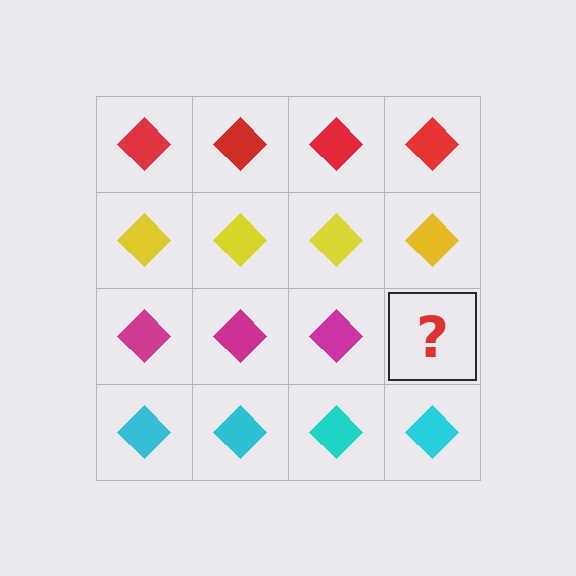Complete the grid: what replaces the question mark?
The question mark should be replaced with a magenta diamond.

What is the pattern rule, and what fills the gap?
The rule is that each row has a consistent color. The gap should be filled with a magenta diamond.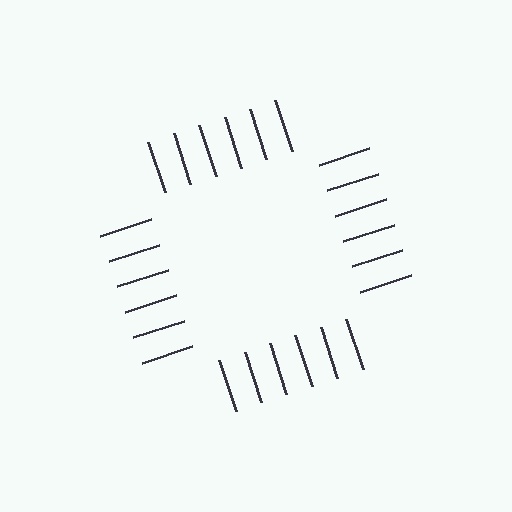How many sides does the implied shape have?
4 sides — the line-ends trace a square.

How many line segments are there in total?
24 — 6 along each of the 4 edges.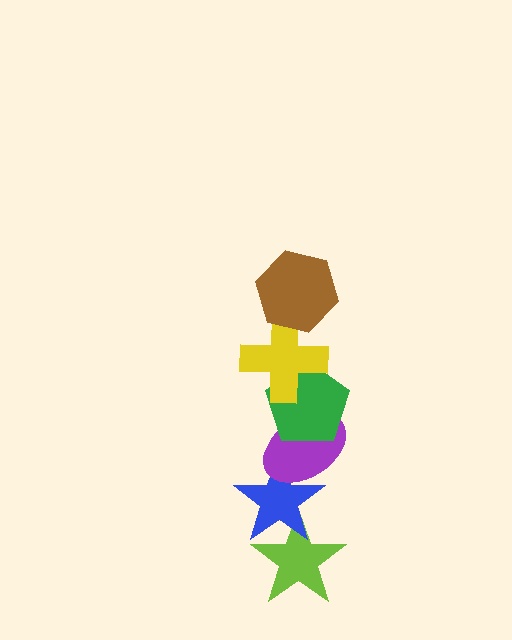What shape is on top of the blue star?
The purple ellipse is on top of the blue star.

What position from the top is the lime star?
The lime star is 6th from the top.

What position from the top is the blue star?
The blue star is 5th from the top.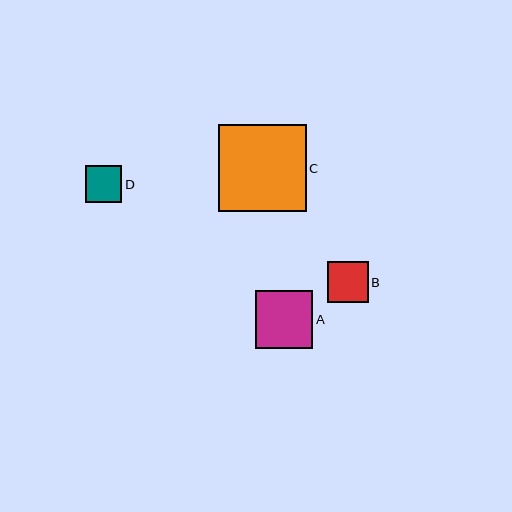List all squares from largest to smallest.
From largest to smallest: C, A, B, D.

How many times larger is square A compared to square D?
Square A is approximately 1.6 times the size of square D.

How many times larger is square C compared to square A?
Square C is approximately 1.5 times the size of square A.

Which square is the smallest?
Square D is the smallest with a size of approximately 36 pixels.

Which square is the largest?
Square C is the largest with a size of approximately 87 pixels.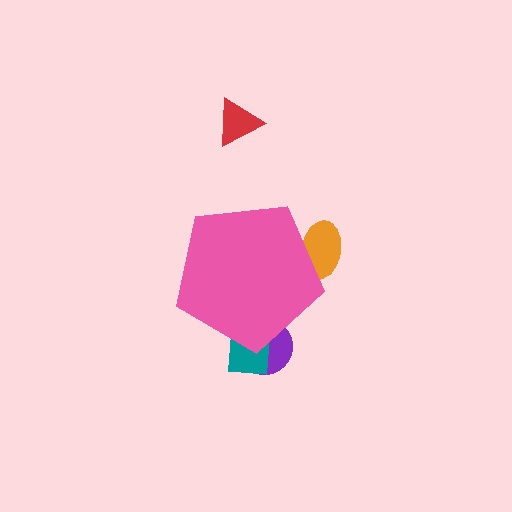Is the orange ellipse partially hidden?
Yes, the orange ellipse is partially hidden behind the pink pentagon.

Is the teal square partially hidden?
Yes, the teal square is partially hidden behind the pink pentagon.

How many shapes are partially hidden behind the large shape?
3 shapes are partially hidden.